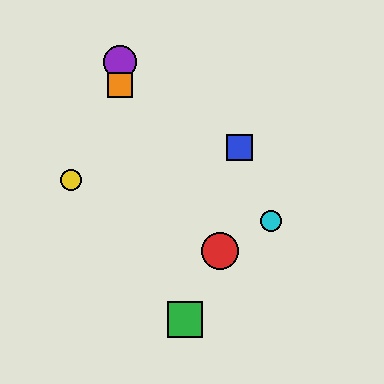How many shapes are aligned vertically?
2 shapes (the purple circle, the orange square) are aligned vertically.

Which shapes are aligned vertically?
The purple circle, the orange square are aligned vertically.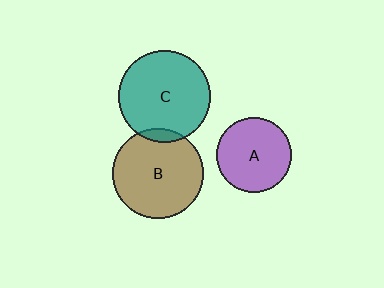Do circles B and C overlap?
Yes.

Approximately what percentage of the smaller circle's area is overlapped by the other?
Approximately 5%.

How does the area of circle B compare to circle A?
Approximately 1.5 times.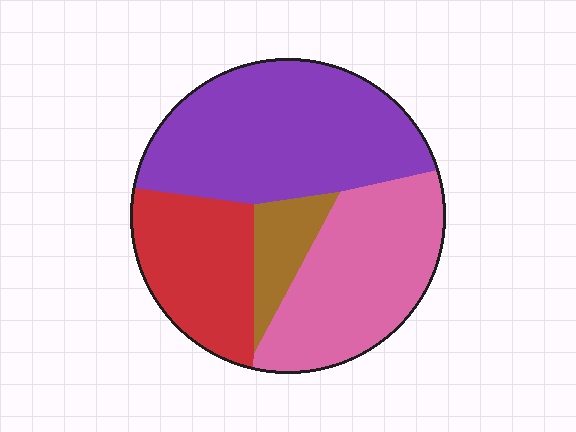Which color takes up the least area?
Brown, at roughly 10%.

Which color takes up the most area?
Purple, at roughly 40%.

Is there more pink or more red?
Pink.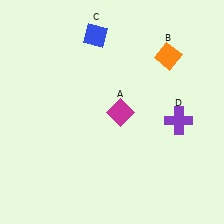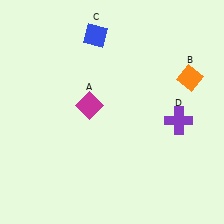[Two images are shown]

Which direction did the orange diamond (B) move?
The orange diamond (B) moved down.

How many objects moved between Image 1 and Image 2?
2 objects moved between the two images.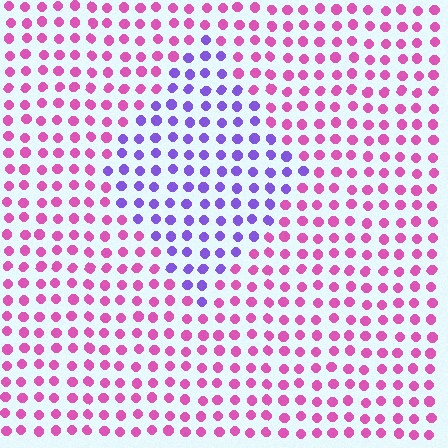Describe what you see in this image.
The image is filled with small pink elements in a uniform arrangement. A diamond-shaped region is visible where the elements are tinted to a slightly different hue, forming a subtle color boundary.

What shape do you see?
I see a diamond.